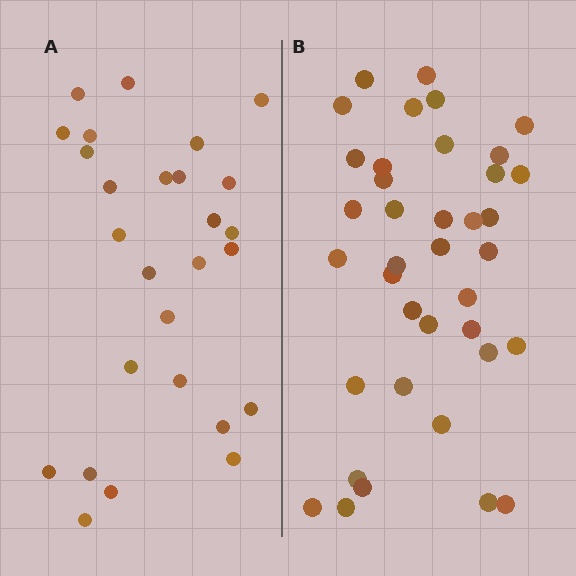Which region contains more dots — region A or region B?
Region B (the right region) has more dots.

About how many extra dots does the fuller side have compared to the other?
Region B has roughly 12 or so more dots than region A.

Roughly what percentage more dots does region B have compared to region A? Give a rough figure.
About 40% more.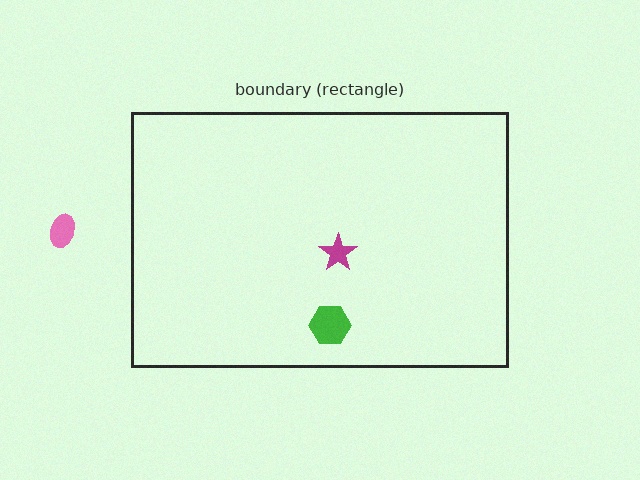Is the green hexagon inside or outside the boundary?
Inside.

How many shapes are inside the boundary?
2 inside, 1 outside.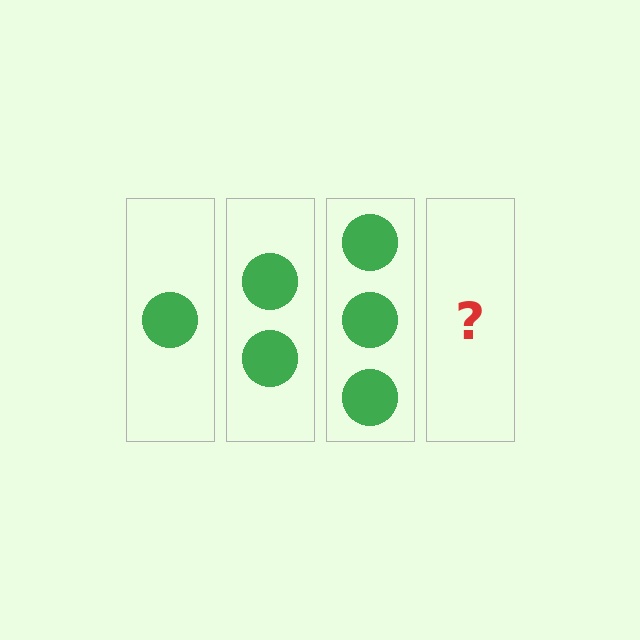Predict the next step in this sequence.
The next step is 4 circles.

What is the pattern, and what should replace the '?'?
The pattern is that each step adds one more circle. The '?' should be 4 circles.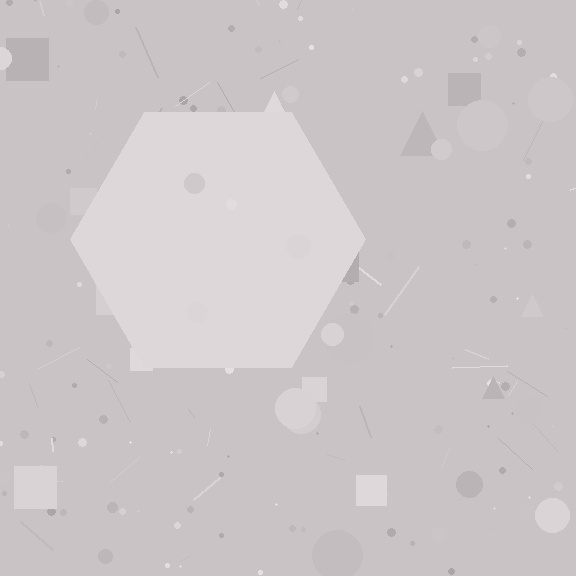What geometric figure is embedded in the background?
A hexagon is embedded in the background.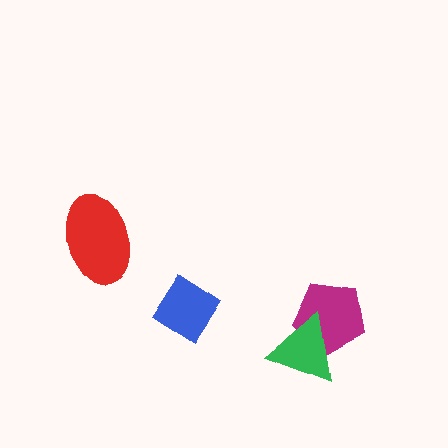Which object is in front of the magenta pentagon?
The green triangle is in front of the magenta pentagon.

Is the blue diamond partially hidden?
No, no other shape covers it.